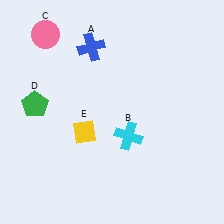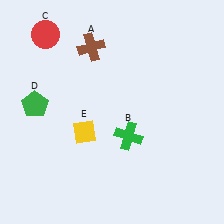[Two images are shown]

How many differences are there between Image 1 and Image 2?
There are 3 differences between the two images.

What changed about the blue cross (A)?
In Image 1, A is blue. In Image 2, it changed to brown.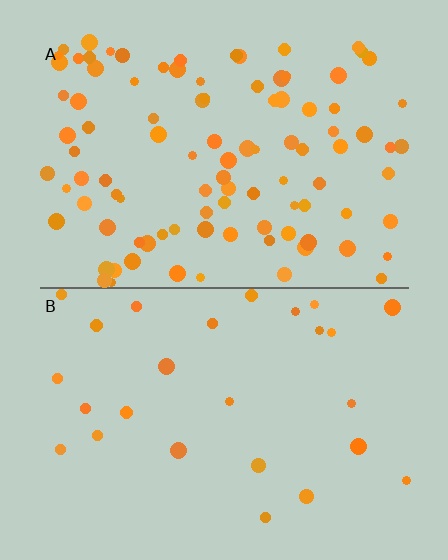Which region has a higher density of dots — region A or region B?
A (the top).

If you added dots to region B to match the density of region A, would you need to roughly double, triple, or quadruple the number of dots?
Approximately quadruple.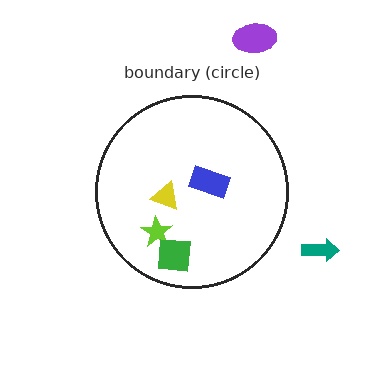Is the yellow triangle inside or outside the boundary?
Inside.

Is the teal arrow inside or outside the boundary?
Outside.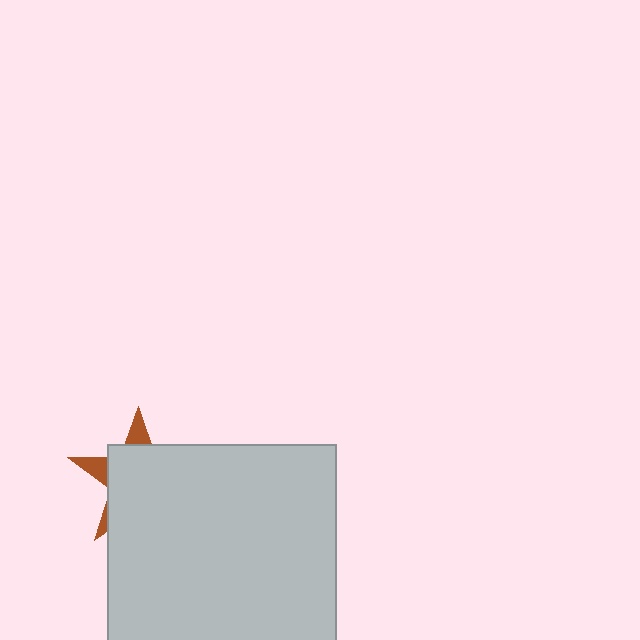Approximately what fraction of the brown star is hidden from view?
Roughly 79% of the brown star is hidden behind the light gray square.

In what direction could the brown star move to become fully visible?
The brown star could move toward the upper-left. That would shift it out from behind the light gray square entirely.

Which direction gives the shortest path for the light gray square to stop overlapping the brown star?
Moving toward the lower-right gives the shortest separation.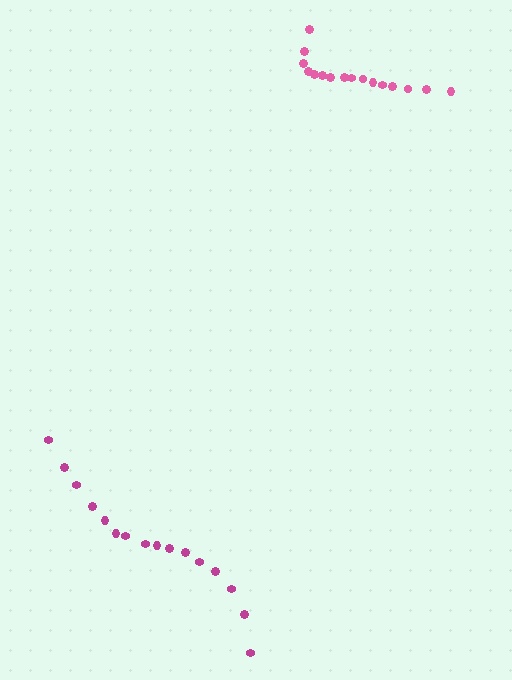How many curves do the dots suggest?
There are 2 distinct paths.